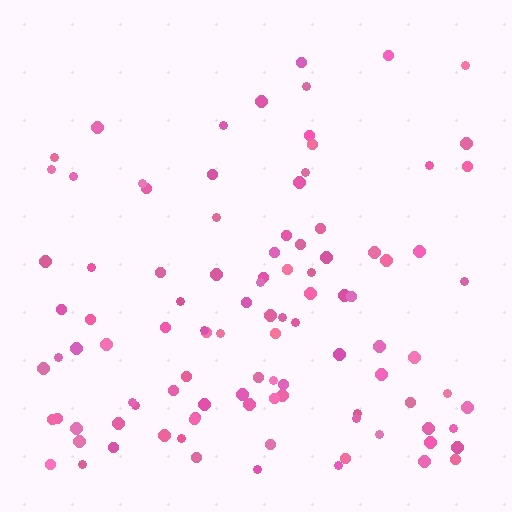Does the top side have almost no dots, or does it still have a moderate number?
Still a moderate number, just noticeably fewer than the bottom.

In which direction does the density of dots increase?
From top to bottom, with the bottom side densest.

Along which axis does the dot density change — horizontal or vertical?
Vertical.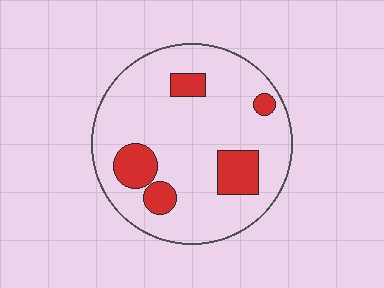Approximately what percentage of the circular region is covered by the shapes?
Approximately 20%.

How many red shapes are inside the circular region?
5.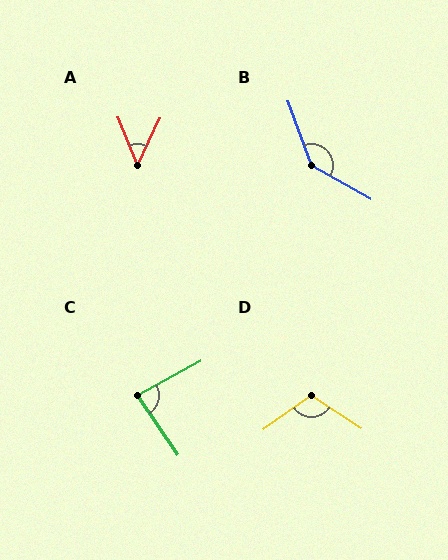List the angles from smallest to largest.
A (47°), C (85°), D (112°), B (139°).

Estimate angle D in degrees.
Approximately 112 degrees.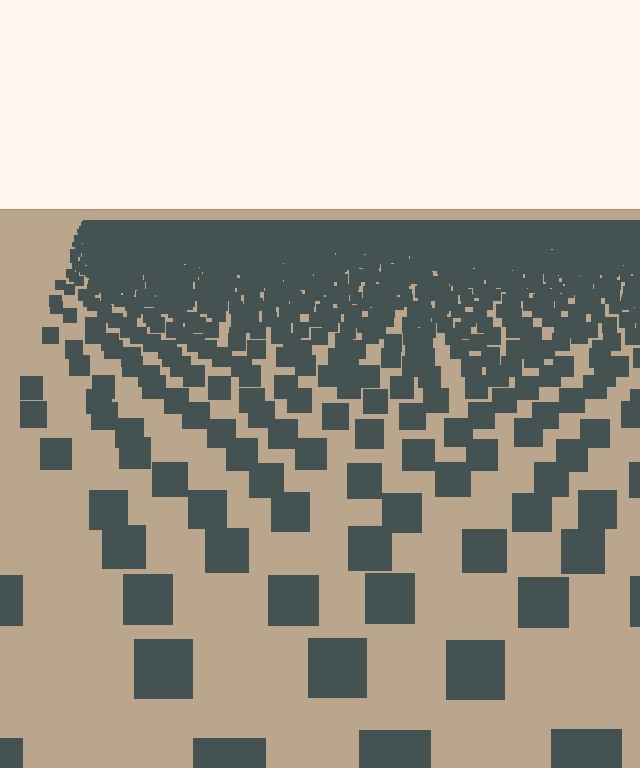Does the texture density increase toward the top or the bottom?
Density increases toward the top.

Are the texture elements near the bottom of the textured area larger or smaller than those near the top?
Larger. Near the bottom, elements are closer to the viewer and appear at a bigger on-screen size.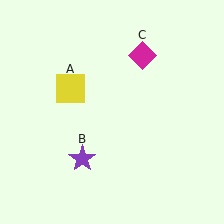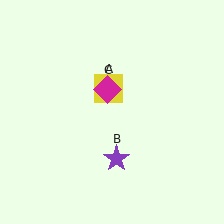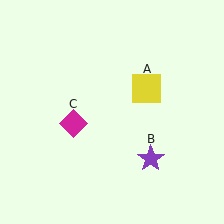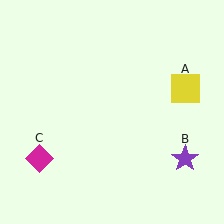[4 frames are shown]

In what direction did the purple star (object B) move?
The purple star (object B) moved right.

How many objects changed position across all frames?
3 objects changed position: yellow square (object A), purple star (object B), magenta diamond (object C).